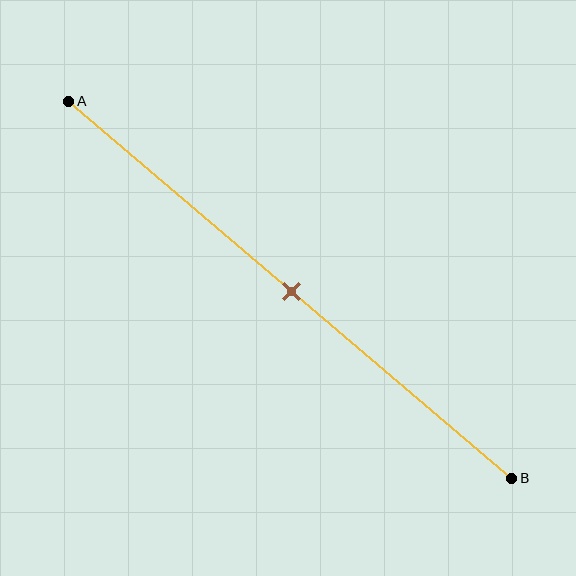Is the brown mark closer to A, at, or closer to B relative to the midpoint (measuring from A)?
The brown mark is approximately at the midpoint of segment AB.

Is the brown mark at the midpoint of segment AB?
Yes, the mark is approximately at the midpoint.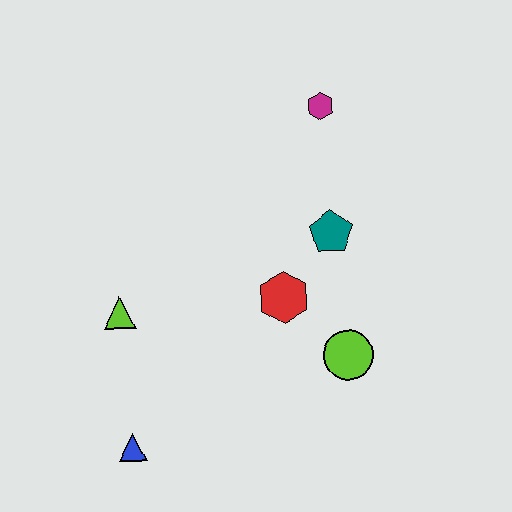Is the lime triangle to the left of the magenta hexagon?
Yes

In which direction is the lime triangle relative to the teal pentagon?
The lime triangle is to the left of the teal pentagon.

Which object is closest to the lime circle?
The red hexagon is closest to the lime circle.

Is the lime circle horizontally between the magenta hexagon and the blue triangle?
No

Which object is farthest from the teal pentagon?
The blue triangle is farthest from the teal pentagon.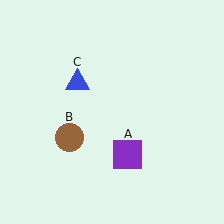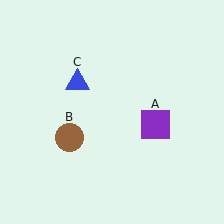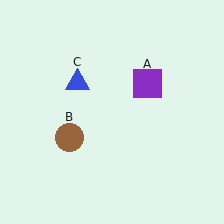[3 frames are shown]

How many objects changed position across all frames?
1 object changed position: purple square (object A).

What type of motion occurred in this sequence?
The purple square (object A) rotated counterclockwise around the center of the scene.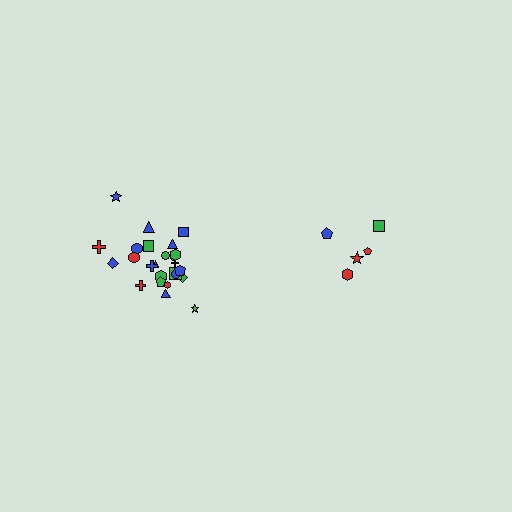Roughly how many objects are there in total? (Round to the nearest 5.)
Roughly 30 objects in total.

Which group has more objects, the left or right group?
The left group.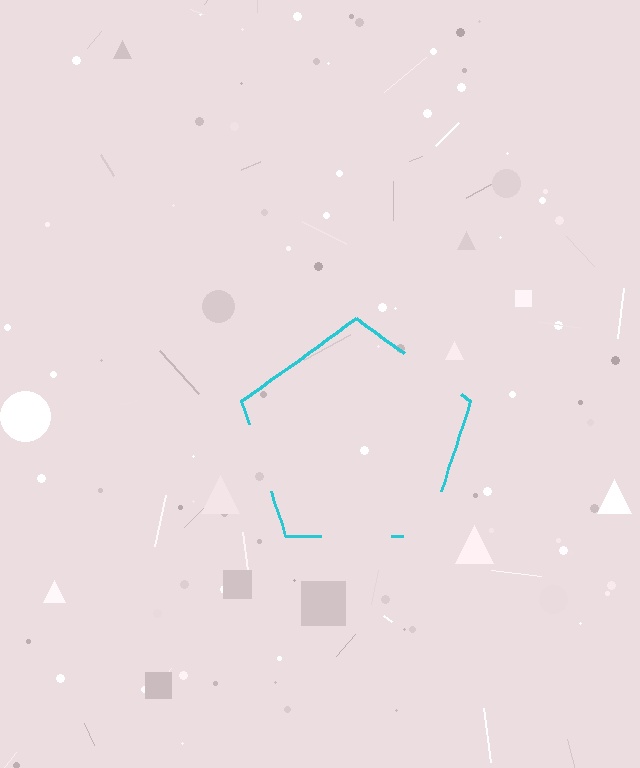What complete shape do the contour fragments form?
The contour fragments form a pentagon.